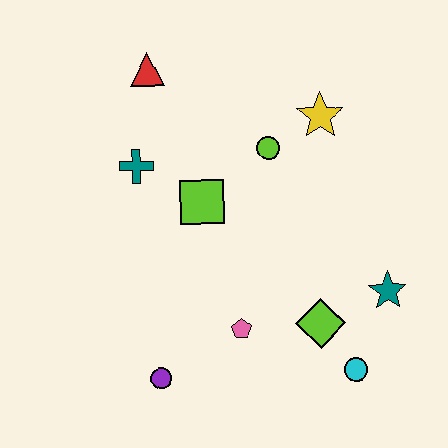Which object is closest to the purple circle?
The pink pentagon is closest to the purple circle.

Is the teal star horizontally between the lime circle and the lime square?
No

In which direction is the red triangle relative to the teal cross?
The red triangle is above the teal cross.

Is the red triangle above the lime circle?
Yes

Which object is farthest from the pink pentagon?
The red triangle is farthest from the pink pentagon.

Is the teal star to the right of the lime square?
Yes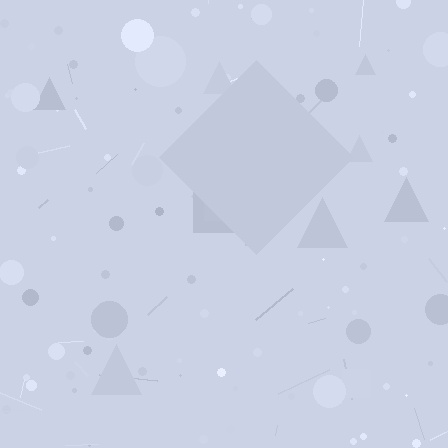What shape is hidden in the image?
A diamond is hidden in the image.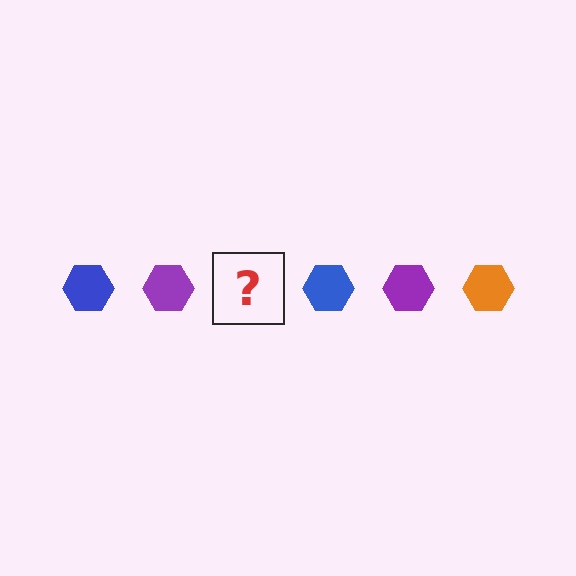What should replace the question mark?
The question mark should be replaced with an orange hexagon.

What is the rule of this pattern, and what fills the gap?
The rule is that the pattern cycles through blue, purple, orange hexagons. The gap should be filled with an orange hexagon.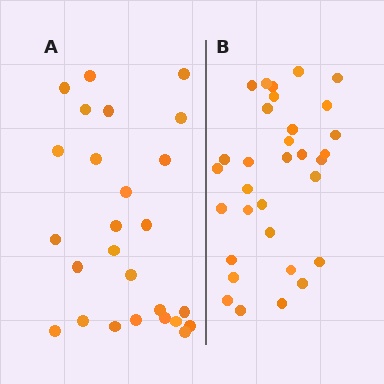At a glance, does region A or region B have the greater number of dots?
Region B (the right region) has more dots.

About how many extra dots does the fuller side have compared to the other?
Region B has about 6 more dots than region A.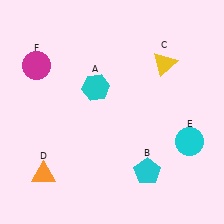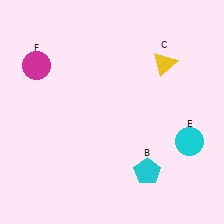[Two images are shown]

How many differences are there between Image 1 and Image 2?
There are 2 differences between the two images.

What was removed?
The cyan hexagon (A), the orange triangle (D) were removed in Image 2.